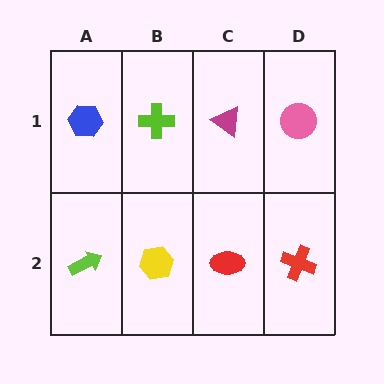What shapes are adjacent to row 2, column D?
A pink circle (row 1, column D), a red ellipse (row 2, column C).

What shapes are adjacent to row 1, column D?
A red cross (row 2, column D), a magenta triangle (row 1, column C).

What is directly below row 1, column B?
A yellow hexagon.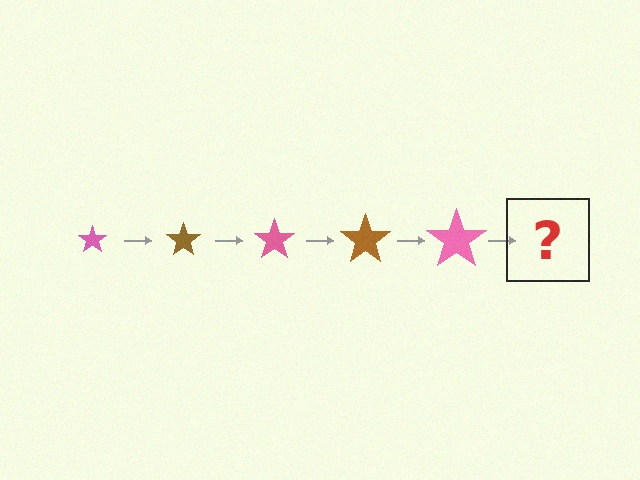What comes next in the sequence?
The next element should be a brown star, larger than the previous one.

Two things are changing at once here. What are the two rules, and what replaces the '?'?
The two rules are that the star grows larger each step and the color cycles through pink and brown. The '?' should be a brown star, larger than the previous one.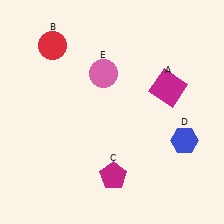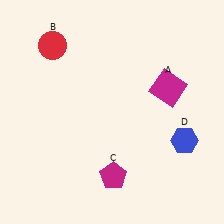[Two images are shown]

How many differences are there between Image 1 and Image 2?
There is 1 difference between the two images.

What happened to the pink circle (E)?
The pink circle (E) was removed in Image 2. It was in the top-left area of Image 1.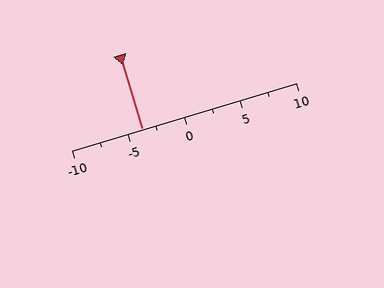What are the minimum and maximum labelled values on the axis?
The axis runs from -10 to 10.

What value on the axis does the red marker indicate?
The marker indicates approximately -3.8.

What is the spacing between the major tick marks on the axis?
The major ticks are spaced 5 apart.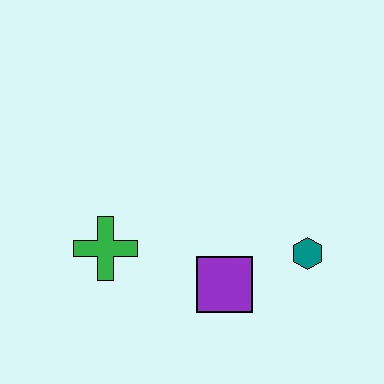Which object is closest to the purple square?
The teal hexagon is closest to the purple square.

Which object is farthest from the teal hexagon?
The green cross is farthest from the teal hexagon.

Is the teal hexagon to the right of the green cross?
Yes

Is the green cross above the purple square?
Yes